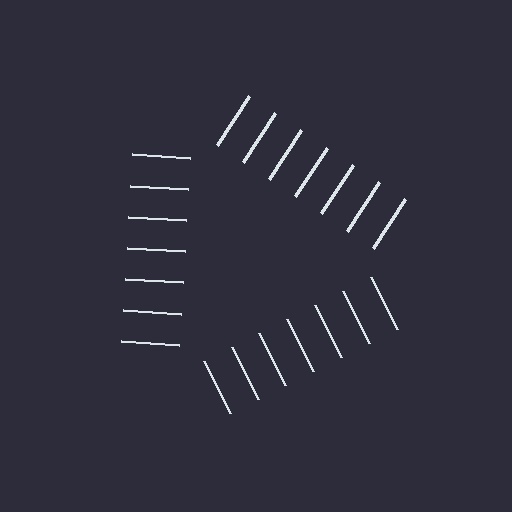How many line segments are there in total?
21 — 7 along each of the 3 edges.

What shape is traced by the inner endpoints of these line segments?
An illusory triangle — the line segments terminate on its edges but no continuous stroke is drawn.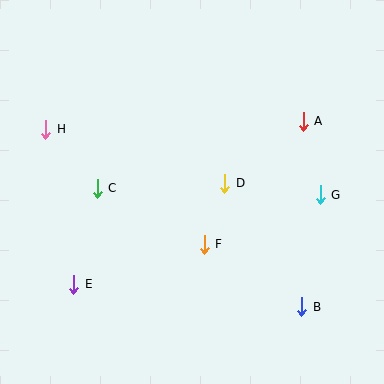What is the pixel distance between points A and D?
The distance between A and D is 100 pixels.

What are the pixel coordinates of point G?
Point G is at (320, 195).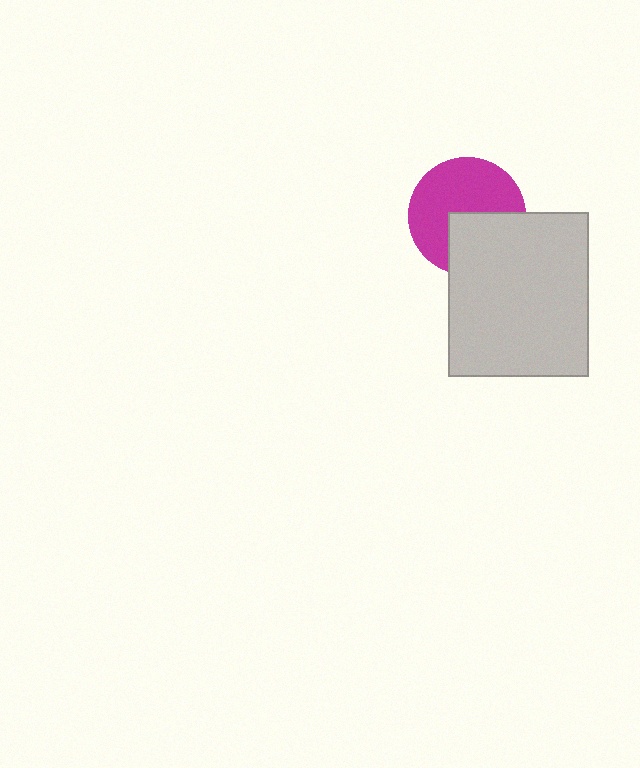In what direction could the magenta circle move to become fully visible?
The magenta circle could move toward the upper-left. That would shift it out from behind the light gray rectangle entirely.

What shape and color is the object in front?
The object in front is a light gray rectangle.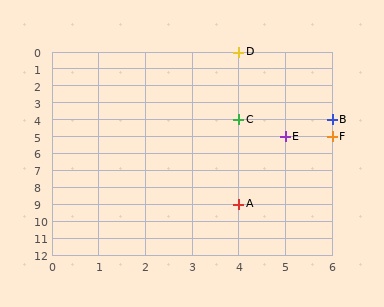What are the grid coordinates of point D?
Point D is at grid coordinates (4, 0).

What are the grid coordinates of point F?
Point F is at grid coordinates (6, 5).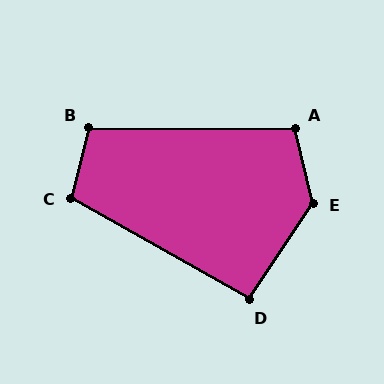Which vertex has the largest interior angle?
E, at approximately 133 degrees.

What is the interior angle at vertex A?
Approximately 103 degrees (obtuse).